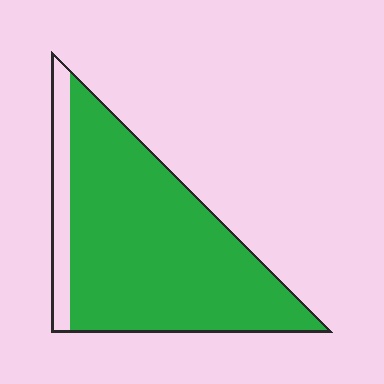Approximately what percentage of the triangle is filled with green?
Approximately 85%.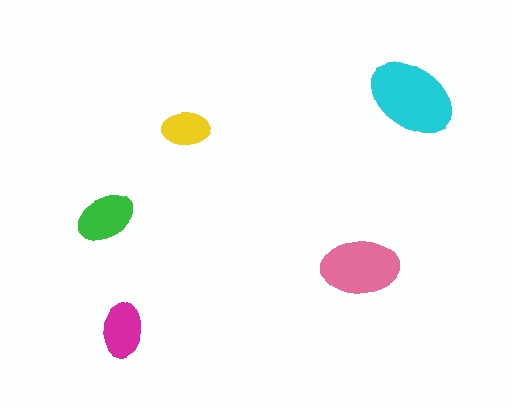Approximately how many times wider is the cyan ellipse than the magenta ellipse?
About 1.5 times wider.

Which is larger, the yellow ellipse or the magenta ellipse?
The magenta one.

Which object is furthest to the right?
The cyan ellipse is rightmost.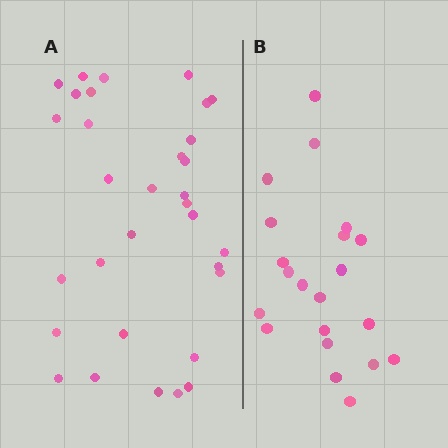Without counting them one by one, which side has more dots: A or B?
Region A (the left region) has more dots.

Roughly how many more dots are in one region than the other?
Region A has roughly 12 or so more dots than region B.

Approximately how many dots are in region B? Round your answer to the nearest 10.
About 20 dots. (The exact count is 21, which rounds to 20.)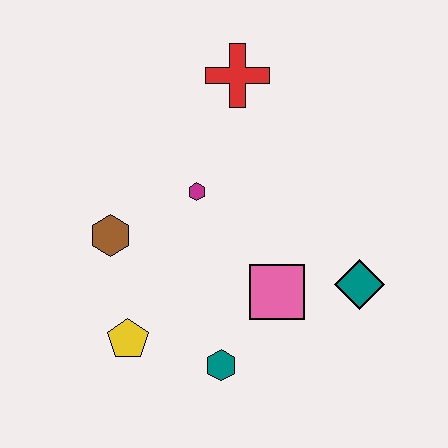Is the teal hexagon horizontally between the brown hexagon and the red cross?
Yes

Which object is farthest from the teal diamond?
The brown hexagon is farthest from the teal diamond.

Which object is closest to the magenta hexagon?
The brown hexagon is closest to the magenta hexagon.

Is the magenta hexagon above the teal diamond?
Yes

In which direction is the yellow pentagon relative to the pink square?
The yellow pentagon is to the left of the pink square.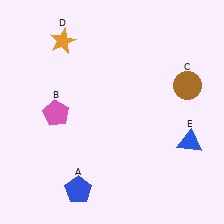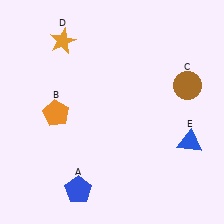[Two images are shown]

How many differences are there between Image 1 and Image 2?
There is 1 difference between the two images.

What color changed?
The pentagon (B) changed from pink in Image 1 to orange in Image 2.